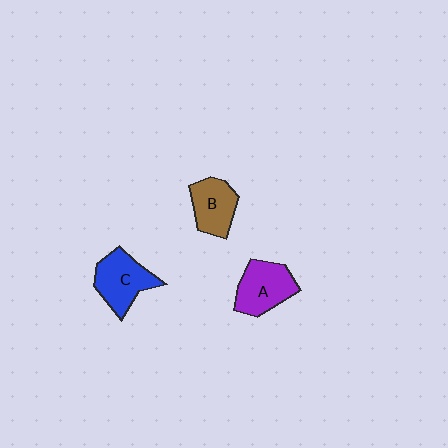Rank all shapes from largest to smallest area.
From largest to smallest: C (blue), A (purple), B (brown).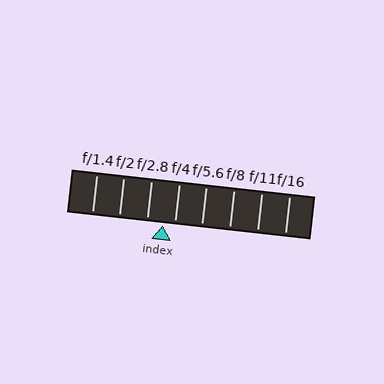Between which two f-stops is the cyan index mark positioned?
The index mark is between f/2.8 and f/4.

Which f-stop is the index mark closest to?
The index mark is closest to f/4.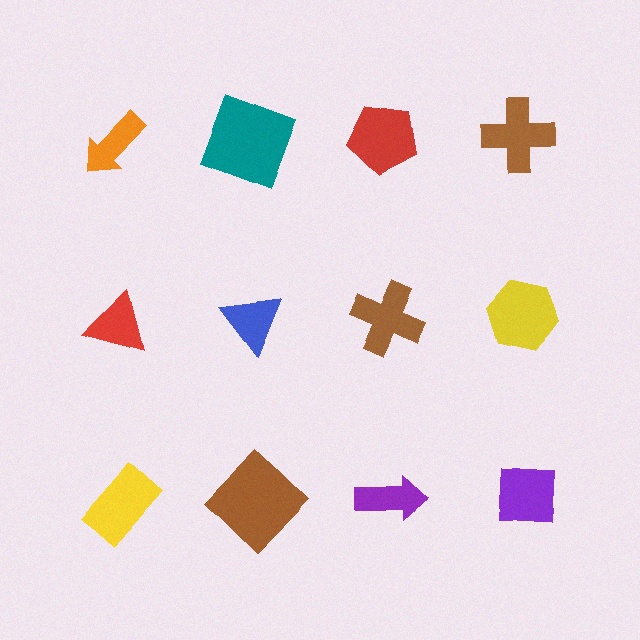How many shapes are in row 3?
4 shapes.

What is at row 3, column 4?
A purple square.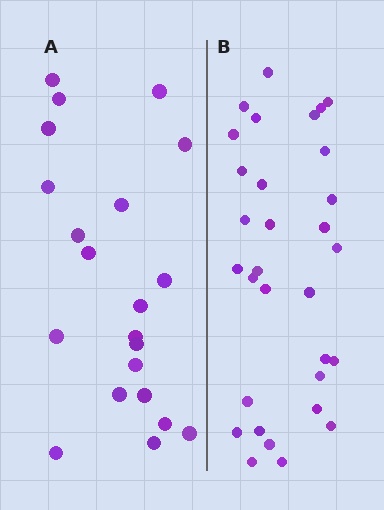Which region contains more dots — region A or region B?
Region B (the right region) has more dots.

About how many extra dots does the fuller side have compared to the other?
Region B has roughly 10 or so more dots than region A.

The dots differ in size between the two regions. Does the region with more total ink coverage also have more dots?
No. Region A has more total ink coverage because its dots are larger, but region B actually contains more individual dots. Total area can be misleading — the number of items is what matters here.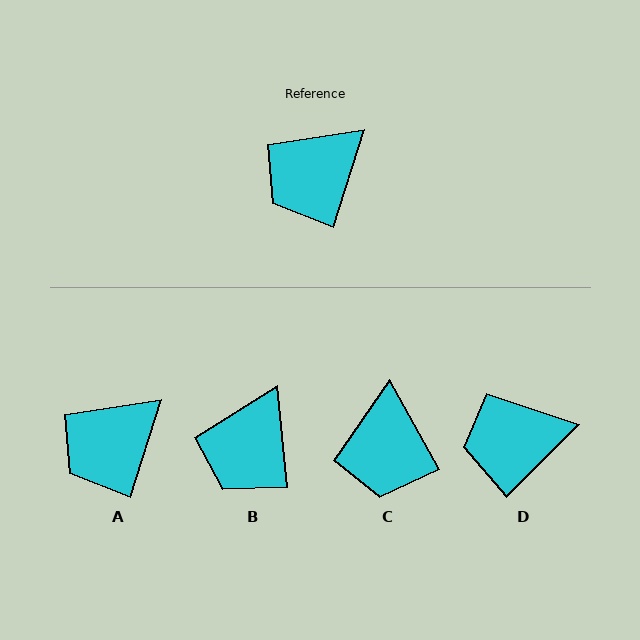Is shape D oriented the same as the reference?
No, it is off by about 28 degrees.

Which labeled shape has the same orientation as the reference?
A.